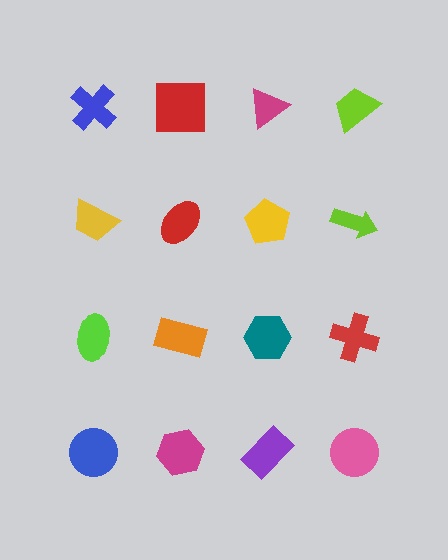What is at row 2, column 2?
A red ellipse.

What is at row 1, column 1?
A blue cross.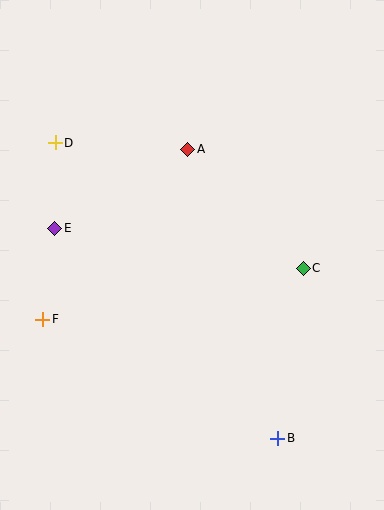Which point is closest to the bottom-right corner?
Point B is closest to the bottom-right corner.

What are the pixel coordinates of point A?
Point A is at (188, 149).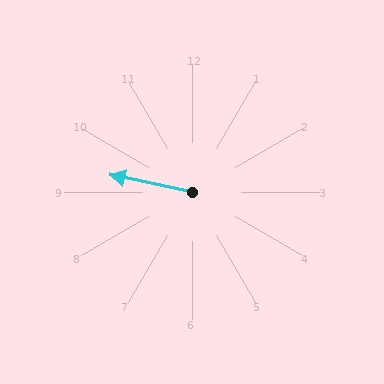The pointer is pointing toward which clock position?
Roughly 9 o'clock.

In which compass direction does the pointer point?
West.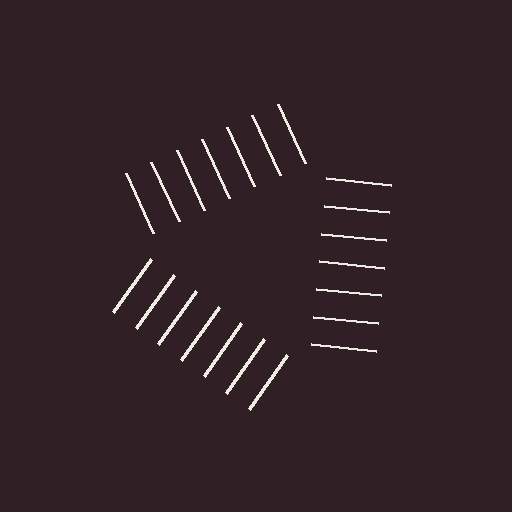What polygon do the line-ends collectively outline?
An illusory triangle — the line segments terminate on its edges but no continuous stroke is drawn.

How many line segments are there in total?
21 — 7 along each of the 3 edges.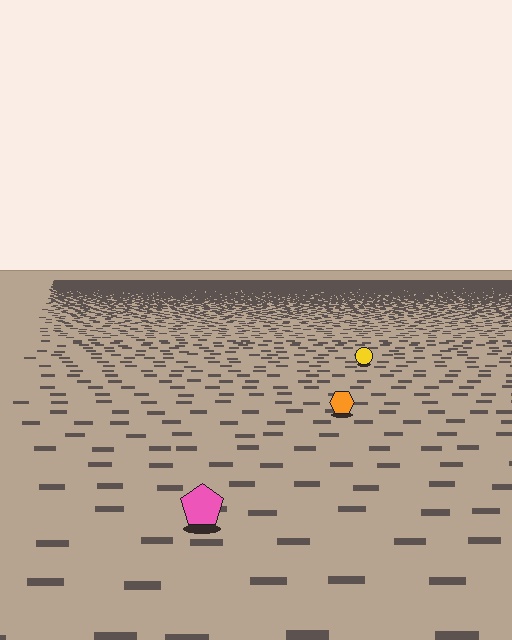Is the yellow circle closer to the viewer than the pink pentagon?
No. The pink pentagon is closer — you can tell from the texture gradient: the ground texture is coarser near it.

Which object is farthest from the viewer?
The yellow circle is farthest from the viewer. It appears smaller and the ground texture around it is denser.